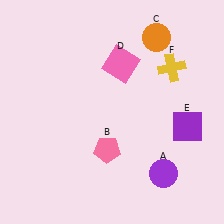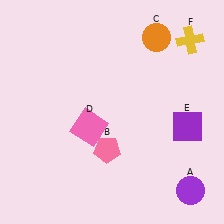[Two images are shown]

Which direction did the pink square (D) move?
The pink square (D) moved down.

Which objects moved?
The objects that moved are: the purple circle (A), the pink square (D), the yellow cross (F).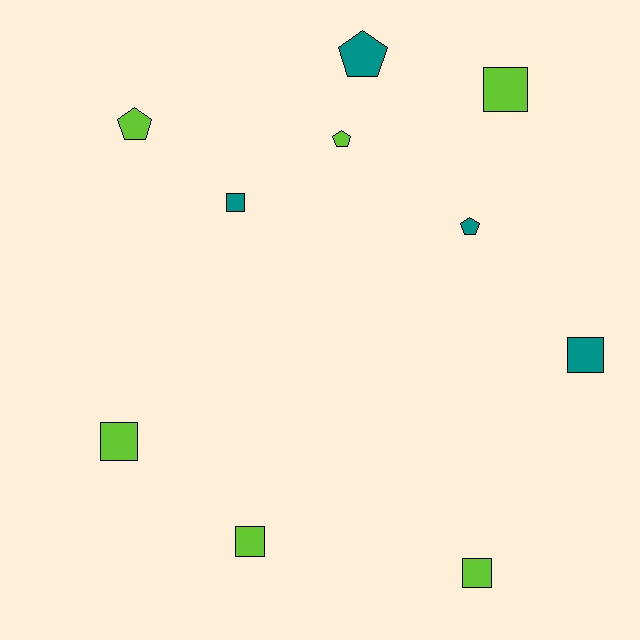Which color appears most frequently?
Lime, with 6 objects.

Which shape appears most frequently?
Square, with 6 objects.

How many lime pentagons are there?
There are 2 lime pentagons.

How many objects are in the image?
There are 10 objects.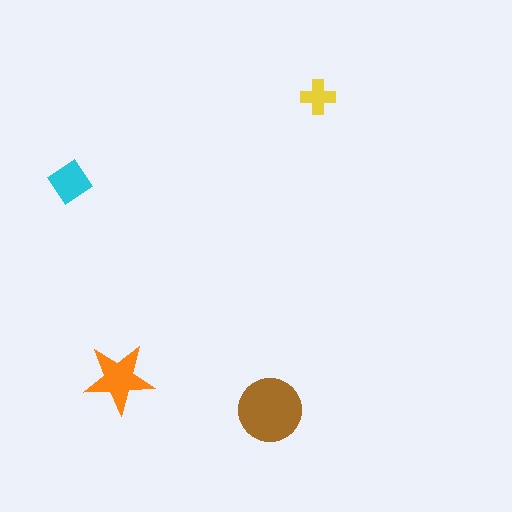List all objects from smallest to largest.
The yellow cross, the cyan diamond, the orange star, the brown circle.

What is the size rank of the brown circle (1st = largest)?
1st.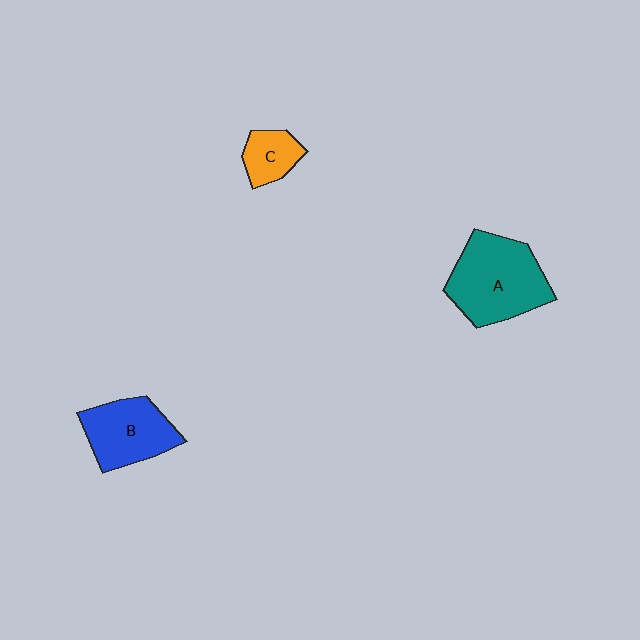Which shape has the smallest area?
Shape C (orange).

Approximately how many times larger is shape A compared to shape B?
Approximately 1.4 times.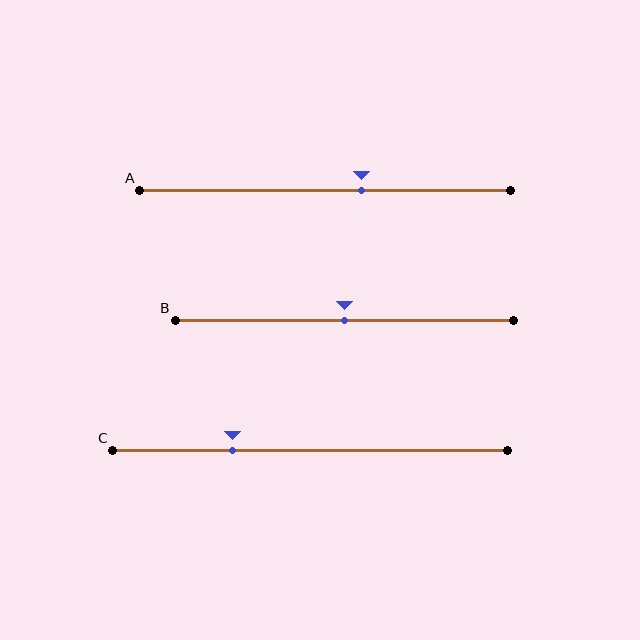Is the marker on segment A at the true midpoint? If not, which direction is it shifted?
No, the marker on segment A is shifted to the right by about 10% of the segment length.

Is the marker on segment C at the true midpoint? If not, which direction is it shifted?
No, the marker on segment C is shifted to the left by about 20% of the segment length.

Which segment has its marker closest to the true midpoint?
Segment B has its marker closest to the true midpoint.